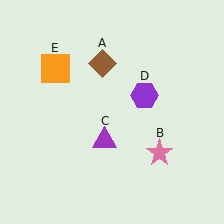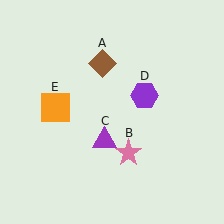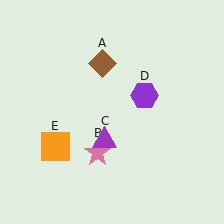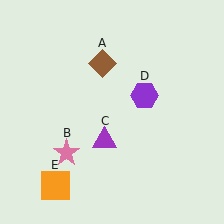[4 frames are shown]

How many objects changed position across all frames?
2 objects changed position: pink star (object B), orange square (object E).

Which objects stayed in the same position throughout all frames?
Brown diamond (object A) and purple triangle (object C) and purple hexagon (object D) remained stationary.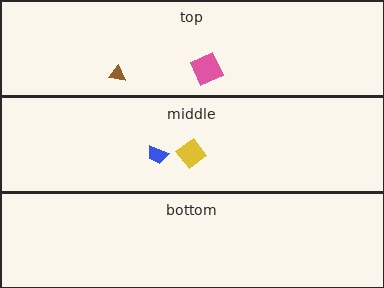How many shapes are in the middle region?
2.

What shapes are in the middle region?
The blue trapezoid, the yellow diamond.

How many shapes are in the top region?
2.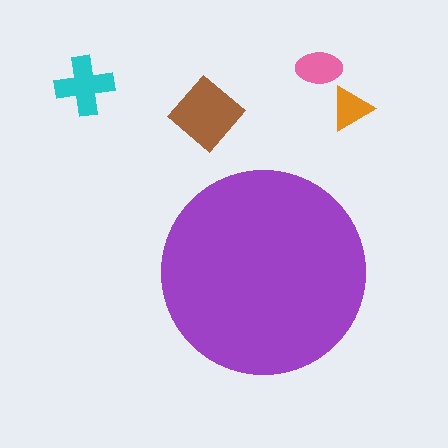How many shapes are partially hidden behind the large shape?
0 shapes are partially hidden.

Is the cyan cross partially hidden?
No, the cyan cross is fully visible.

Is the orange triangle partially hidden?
No, the orange triangle is fully visible.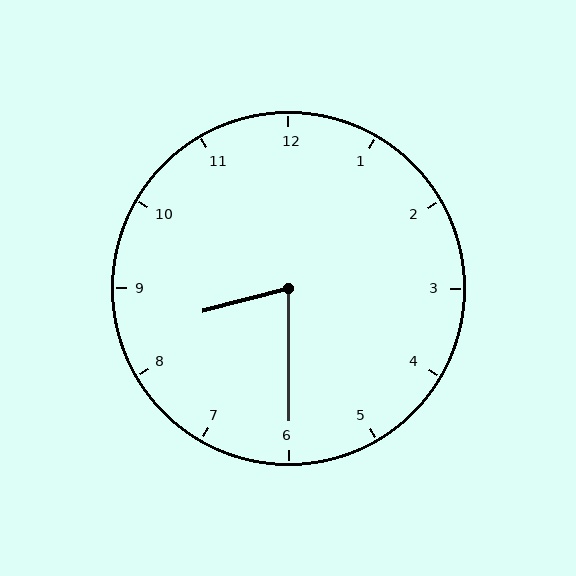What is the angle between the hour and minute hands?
Approximately 75 degrees.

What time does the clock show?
8:30.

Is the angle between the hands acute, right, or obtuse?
It is acute.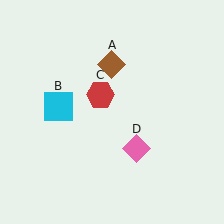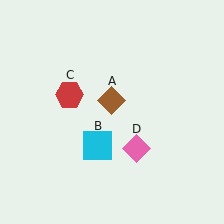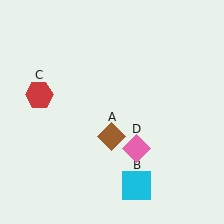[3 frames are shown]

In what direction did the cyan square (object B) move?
The cyan square (object B) moved down and to the right.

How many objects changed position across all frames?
3 objects changed position: brown diamond (object A), cyan square (object B), red hexagon (object C).